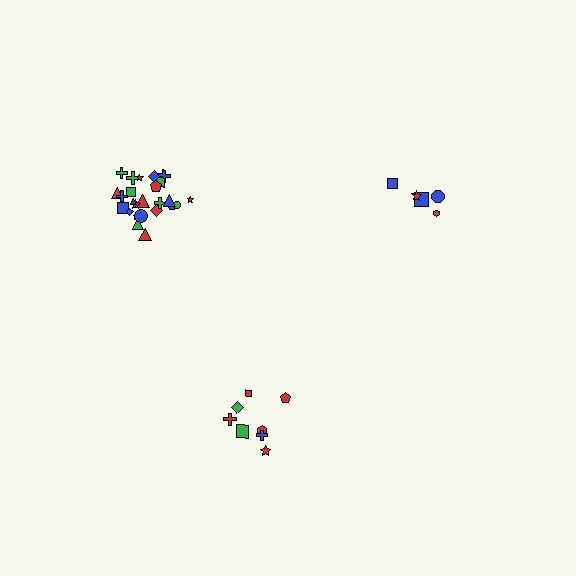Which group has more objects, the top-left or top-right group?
The top-left group.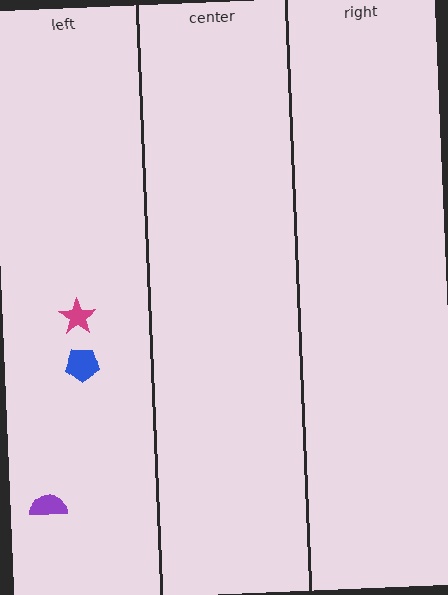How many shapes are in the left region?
3.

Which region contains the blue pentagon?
The left region.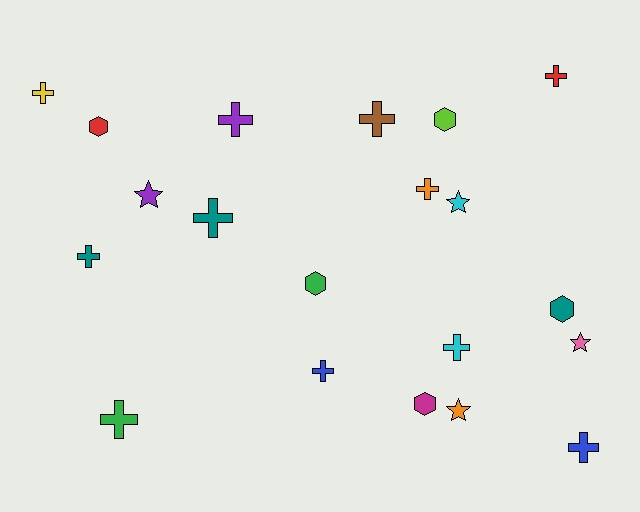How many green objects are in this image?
There are 2 green objects.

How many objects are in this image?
There are 20 objects.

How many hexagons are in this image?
There are 5 hexagons.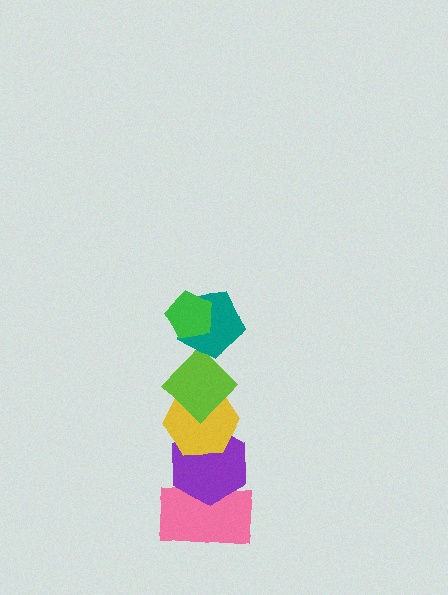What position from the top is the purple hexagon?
The purple hexagon is 5th from the top.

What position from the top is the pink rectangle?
The pink rectangle is 6th from the top.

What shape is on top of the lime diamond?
The teal pentagon is on top of the lime diamond.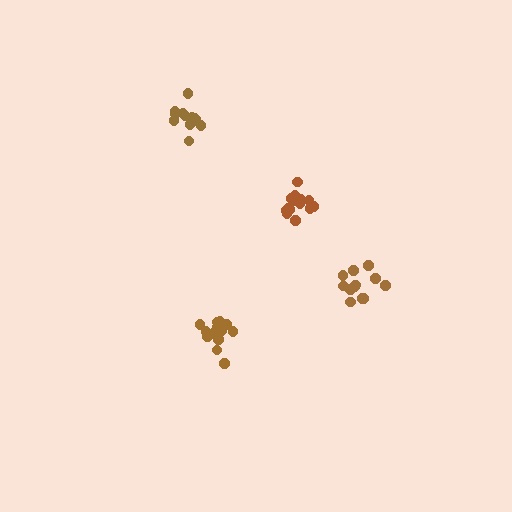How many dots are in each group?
Group 1: 13 dots, Group 2: 12 dots, Group 3: 13 dots, Group 4: 14 dots (52 total).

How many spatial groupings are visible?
There are 4 spatial groupings.